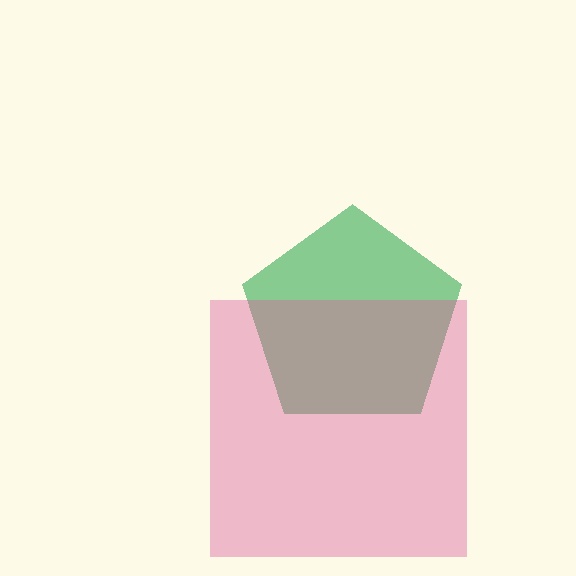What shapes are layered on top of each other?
The layered shapes are: a green pentagon, a pink square.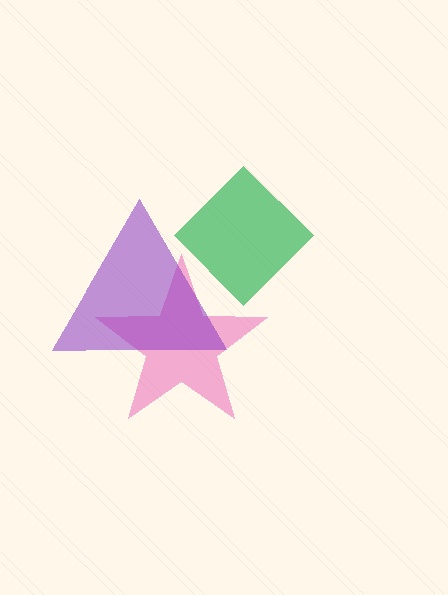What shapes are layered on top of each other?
The layered shapes are: a green diamond, a pink star, a purple triangle.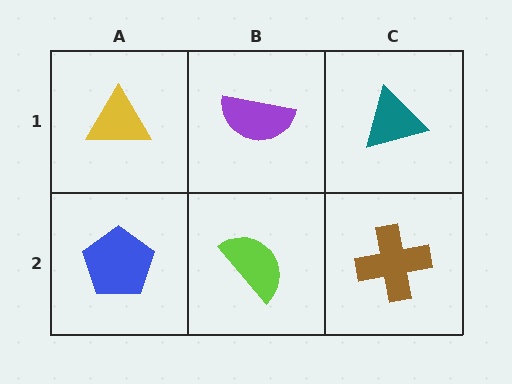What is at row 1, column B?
A purple semicircle.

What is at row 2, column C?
A brown cross.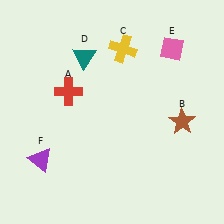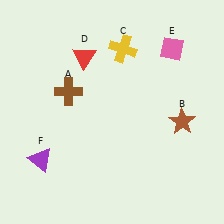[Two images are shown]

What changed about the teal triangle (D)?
In Image 1, D is teal. In Image 2, it changed to red.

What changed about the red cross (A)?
In Image 1, A is red. In Image 2, it changed to brown.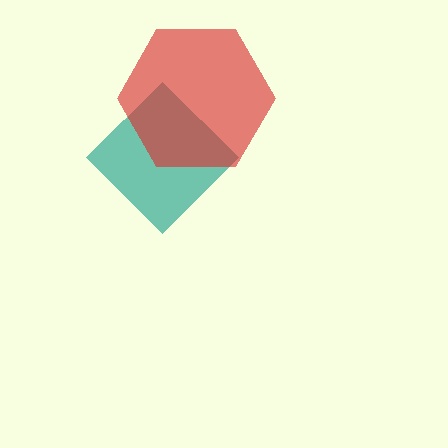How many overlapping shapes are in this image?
There are 2 overlapping shapes in the image.